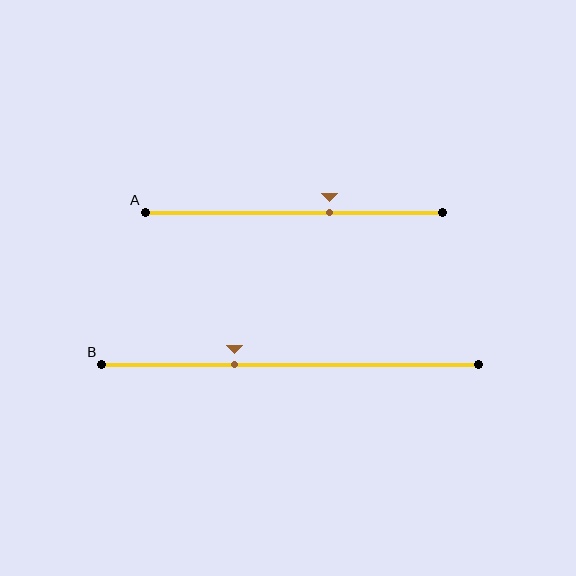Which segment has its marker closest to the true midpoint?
Segment A has its marker closest to the true midpoint.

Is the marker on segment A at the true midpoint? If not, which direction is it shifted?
No, the marker on segment A is shifted to the right by about 12% of the segment length.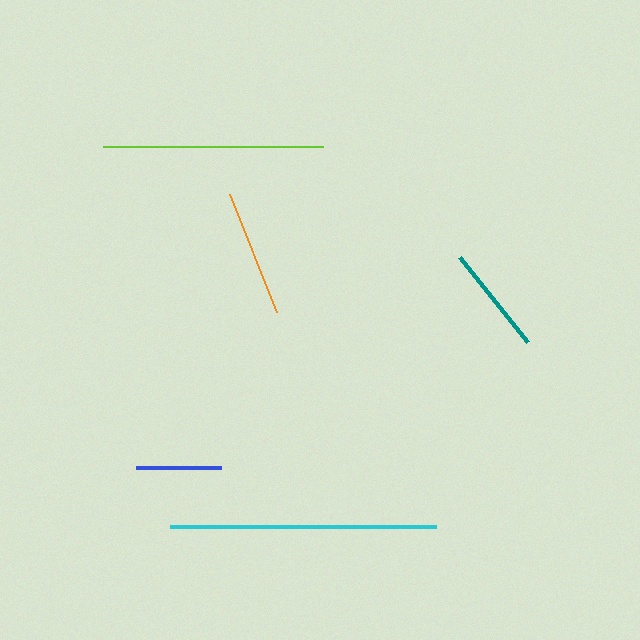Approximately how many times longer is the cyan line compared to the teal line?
The cyan line is approximately 2.4 times the length of the teal line.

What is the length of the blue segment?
The blue segment is approximately 85 pixels long.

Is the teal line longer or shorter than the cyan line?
The cyan line is longer than the teal line.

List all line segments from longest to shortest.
From longest to shortest: cyan, lime, orange, teal, blue.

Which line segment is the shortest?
The blue line is the shortest at approximately 85 pixels.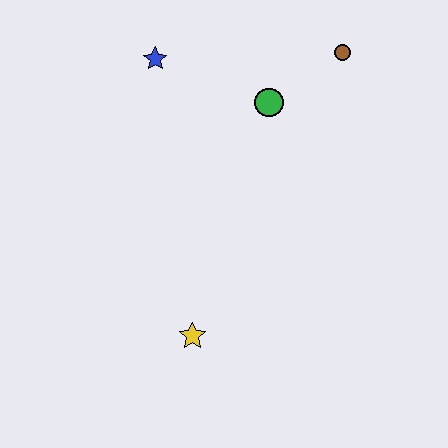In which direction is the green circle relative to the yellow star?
The green circle is above the yellow star.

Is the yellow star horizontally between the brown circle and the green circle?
No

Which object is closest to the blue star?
The green circle is closest to the blue star.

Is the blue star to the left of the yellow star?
Yes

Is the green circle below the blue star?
Yes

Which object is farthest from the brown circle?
The yellow star is farthest from the brown circle.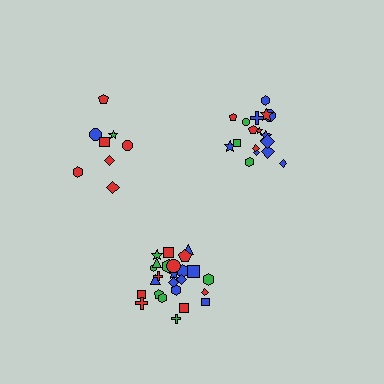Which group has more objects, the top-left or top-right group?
The top-right group.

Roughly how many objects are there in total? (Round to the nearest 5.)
Roughly 50 objects in total.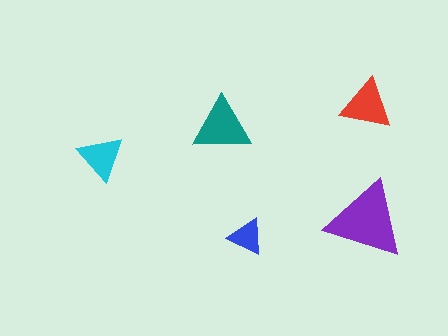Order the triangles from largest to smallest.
the purple one, the teal one, the red one, the cyan one, the blue one.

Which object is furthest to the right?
The red triangle is rightmost.